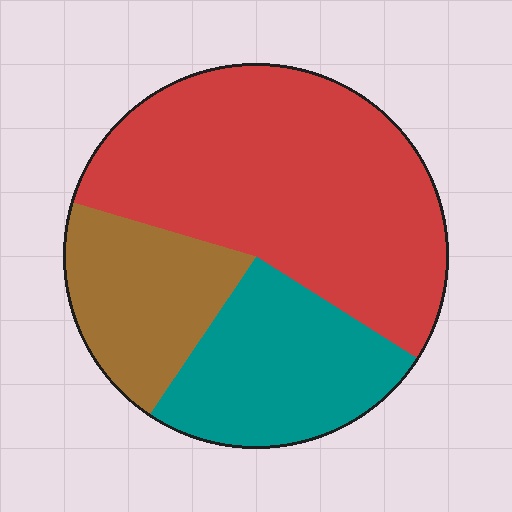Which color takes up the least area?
Brown, at roughly 20%.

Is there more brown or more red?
Red.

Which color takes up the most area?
Red, at roughly 55%.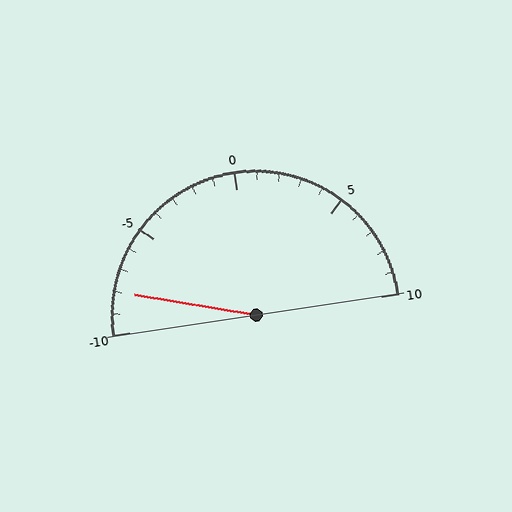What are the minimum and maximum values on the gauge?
The gauge ranges from -10 to 10.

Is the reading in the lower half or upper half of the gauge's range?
The reading is in the lower half of the range (-10 to 10).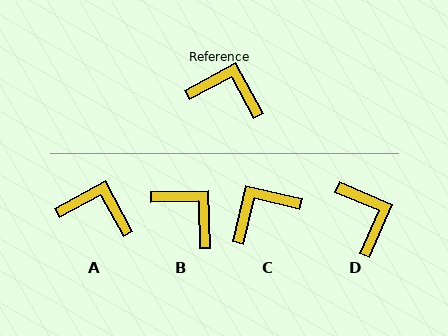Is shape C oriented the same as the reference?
No, it is off by about 49 degrees.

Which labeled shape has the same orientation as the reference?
A.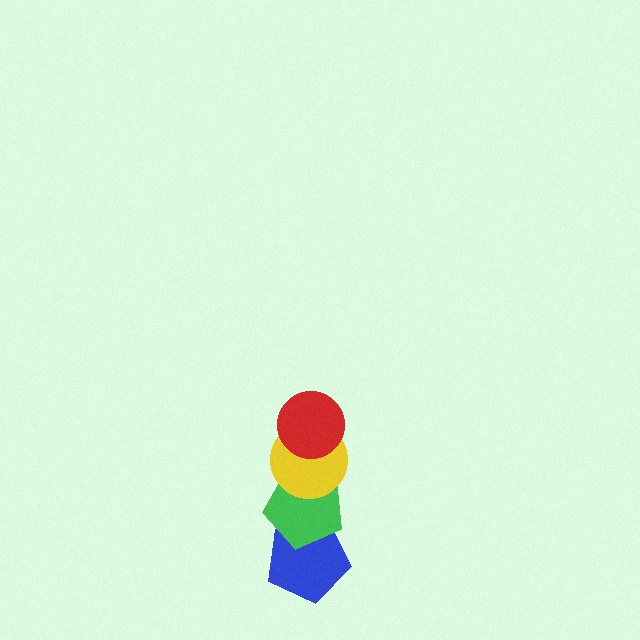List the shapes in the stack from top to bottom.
From top to bottom: the red circle, the yellow circle, the green pentagon, the blue pentagon.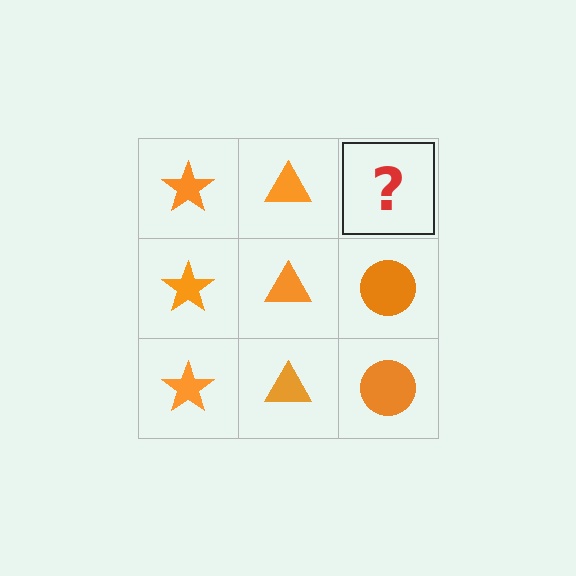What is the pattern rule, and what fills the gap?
The rule is that each column has a consistent shape. The gap should be filled with an orange circle.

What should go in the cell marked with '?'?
The missing cell should contain an orange circle.